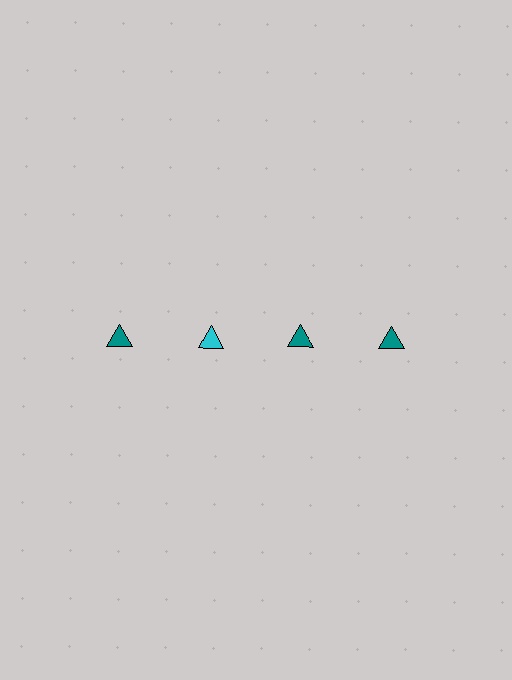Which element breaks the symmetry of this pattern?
The cyan triangle in the top row, second from left column breaks the symmetry. All other shapes are teal triangles.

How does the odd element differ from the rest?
It has a different color: cyan instead of teal.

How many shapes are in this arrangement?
There are 4 shapes arranged in a grid pattern.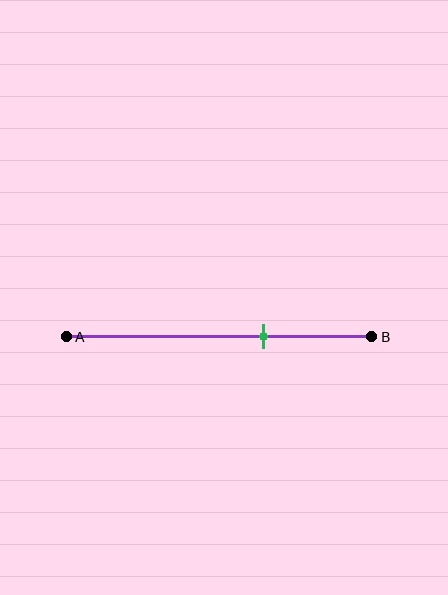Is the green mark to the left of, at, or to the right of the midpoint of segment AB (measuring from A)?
The green mark is to the right of the midpoint of segment AB.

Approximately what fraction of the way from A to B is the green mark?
The green mark is approximately 65% of the way from A to B.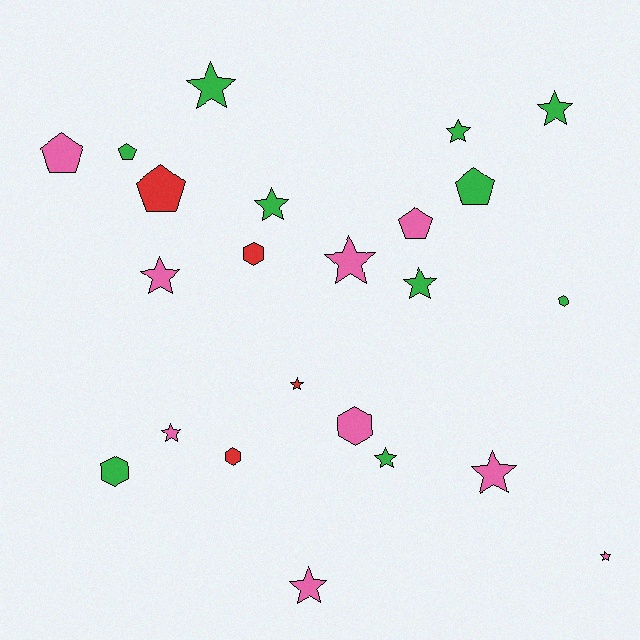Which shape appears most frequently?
Star, with 13 objects.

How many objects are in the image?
There are 23 objects.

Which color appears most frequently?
Green, with 10 objects.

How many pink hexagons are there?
There is 1 pink hexagon.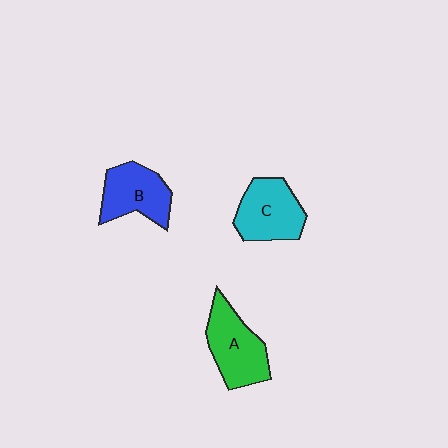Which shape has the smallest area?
Shape B (blue).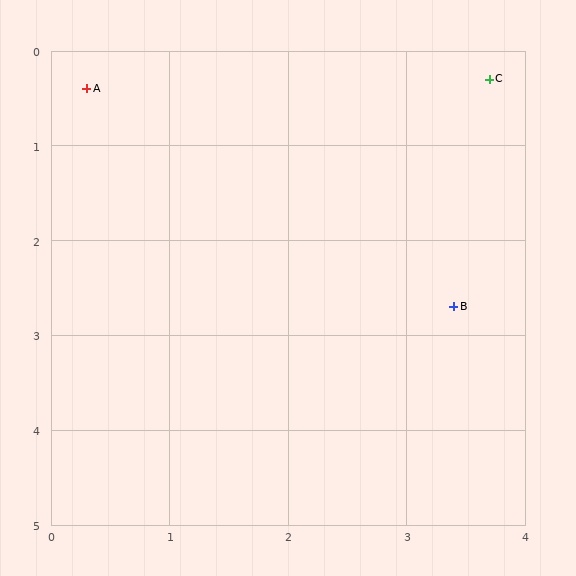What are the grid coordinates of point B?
Point B is at approximately (3.4, 2.7).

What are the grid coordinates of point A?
Point A is at approximately (0.3, 0.4).